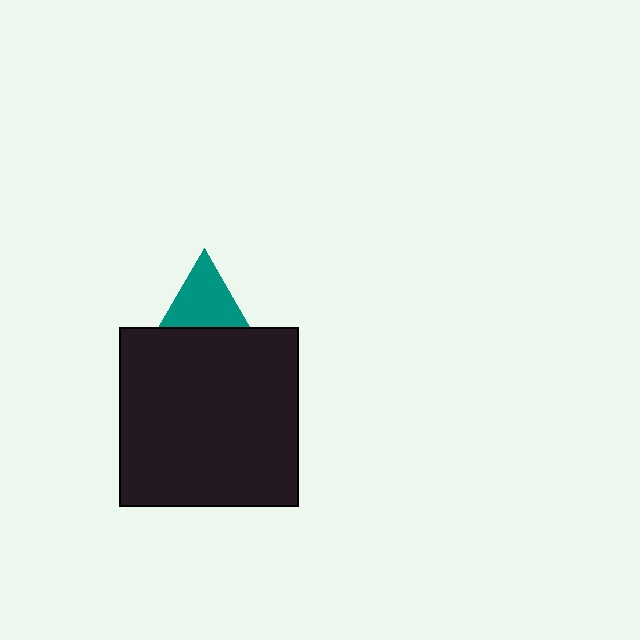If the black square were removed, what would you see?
You would see the complete teal triangle.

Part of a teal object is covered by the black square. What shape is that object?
It is a triangle.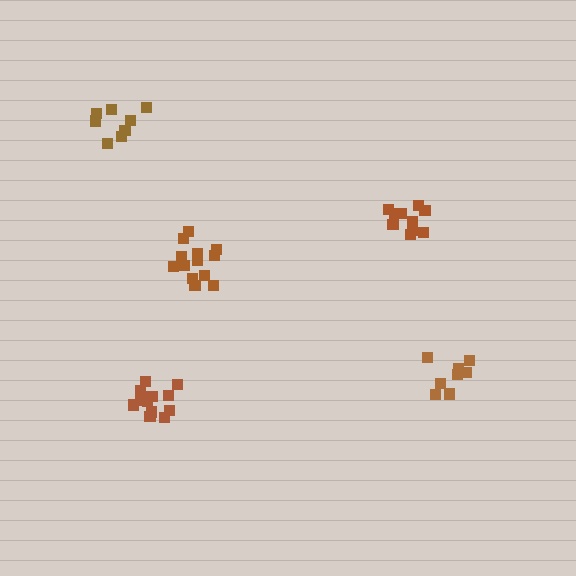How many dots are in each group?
Group 1: 13 dots, Group 2: 8 dots, Group 3: 10 dots, Group 4: 13 dots, Group 5: 8 dots (52 total).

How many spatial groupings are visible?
There are 5 spatial groupings.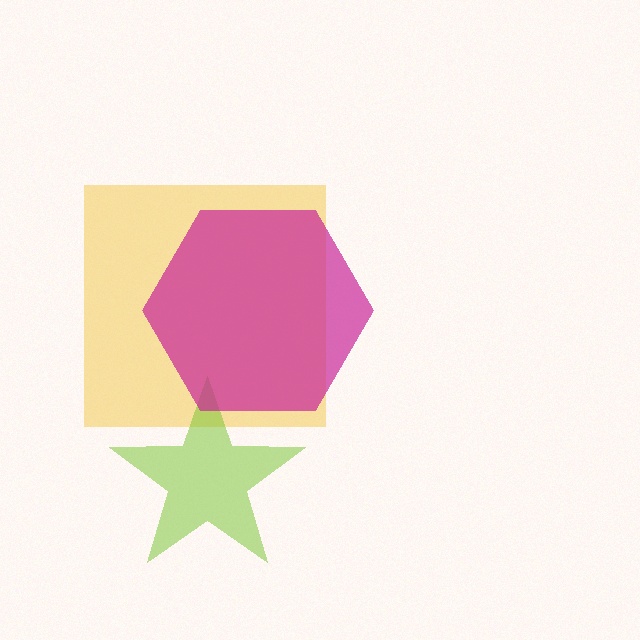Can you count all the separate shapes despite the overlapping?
Yes, there are 3 separate shapes.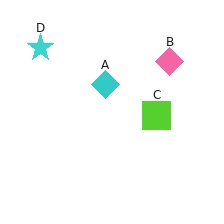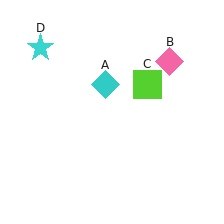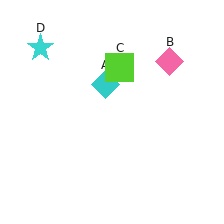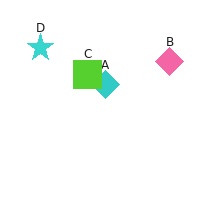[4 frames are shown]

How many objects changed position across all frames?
1 object changed position: lime square (object C).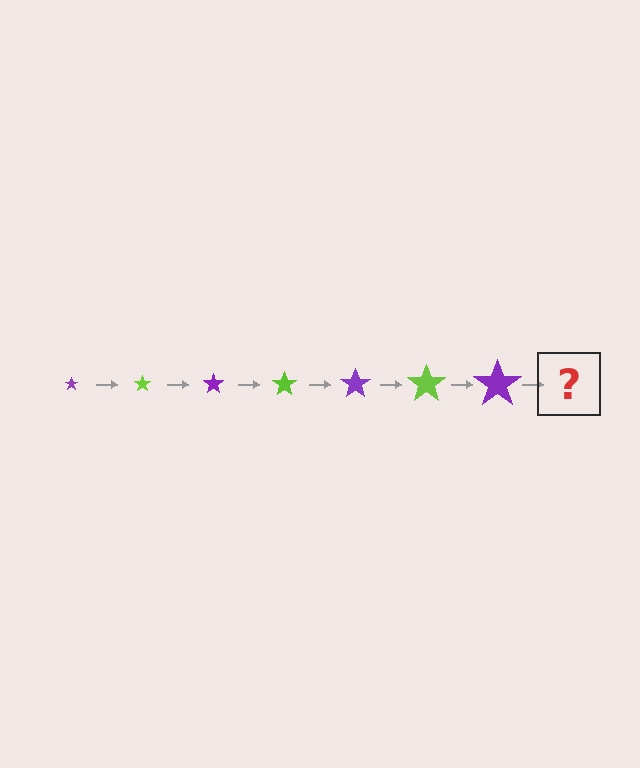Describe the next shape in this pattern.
It should be a lime star, larger than the previous one.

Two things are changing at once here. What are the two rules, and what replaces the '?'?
The two rules are that the star grows larger each step and the color cycles through purple and lime. The '?' should be a lime star, larger than the previous one.